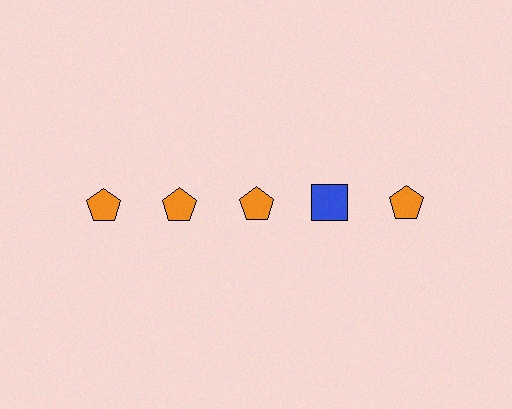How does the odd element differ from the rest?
It differs in both color (blue instead of orange) and shape (square instead of pentagon).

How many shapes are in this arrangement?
There are 5 shapes arranged in a grid pattern.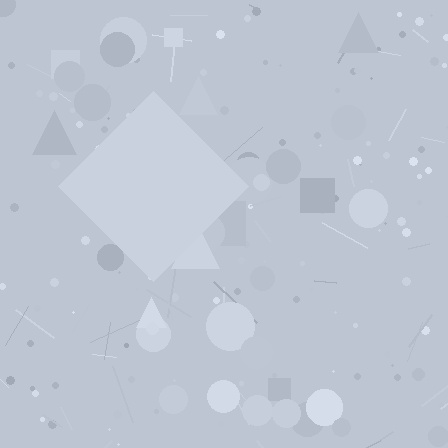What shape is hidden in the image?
A diamond is hidden in the image.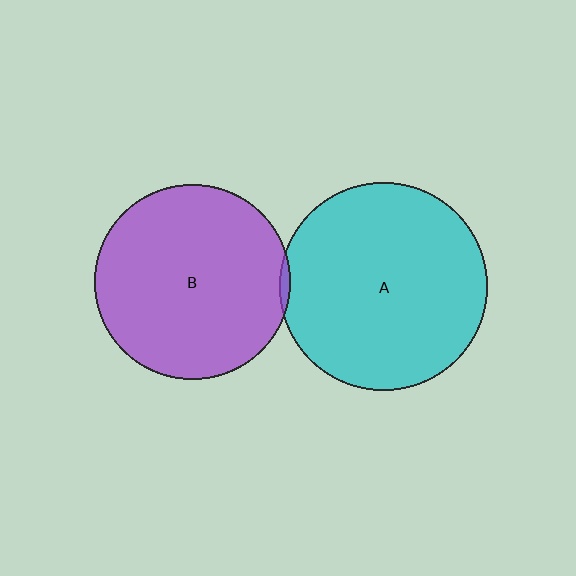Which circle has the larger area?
Circle A (cyan).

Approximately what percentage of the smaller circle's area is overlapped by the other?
Approximately 5%.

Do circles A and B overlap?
Yes.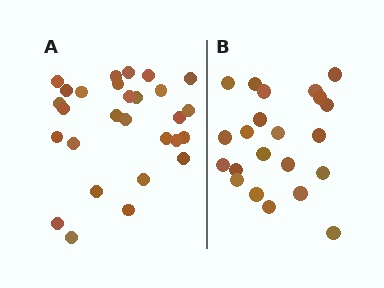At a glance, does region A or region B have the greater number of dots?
Region A (the left region) has more dots.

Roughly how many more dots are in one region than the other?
Region A has about 6 more dots than region B.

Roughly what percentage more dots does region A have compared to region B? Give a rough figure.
About 25% more.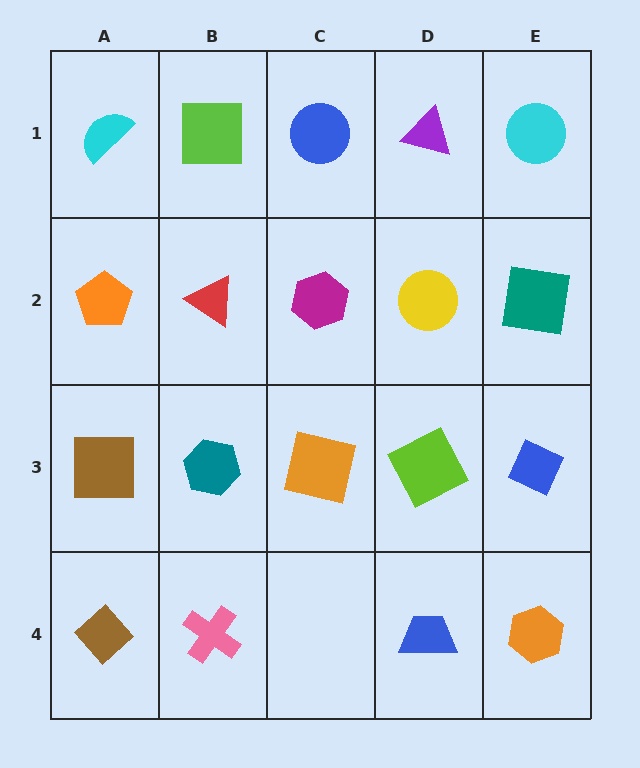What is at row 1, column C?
A blue circle.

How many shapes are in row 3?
5 shapes.